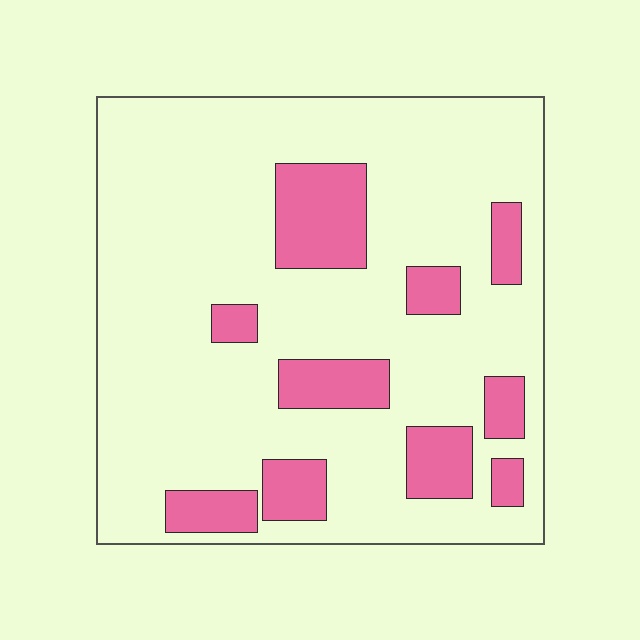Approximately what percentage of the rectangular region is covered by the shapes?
Approximately 20%.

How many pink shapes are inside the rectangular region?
10.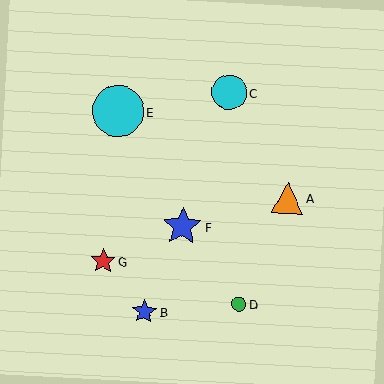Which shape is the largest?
The cyan circle (labeled E) is the largest.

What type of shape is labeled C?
Shape C is a cyan circle.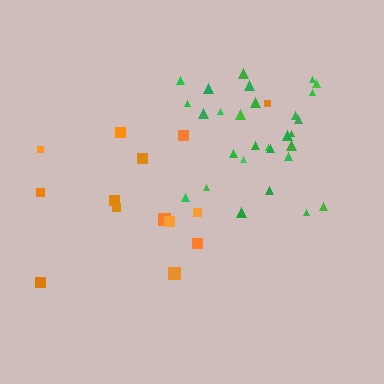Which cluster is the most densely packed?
Green.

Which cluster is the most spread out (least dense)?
Orange.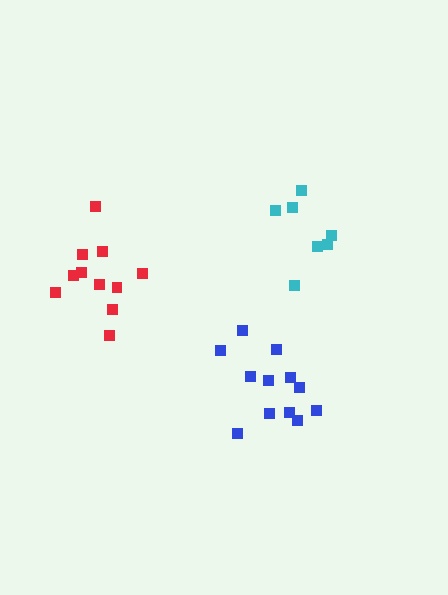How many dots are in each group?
Group 1: 7 dots, Group 2: 12 dots, Group 3: 11 dots (30 total).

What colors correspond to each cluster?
The clusters are colored: cyan, blue, red.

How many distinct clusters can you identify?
There are 3 distinct clusters.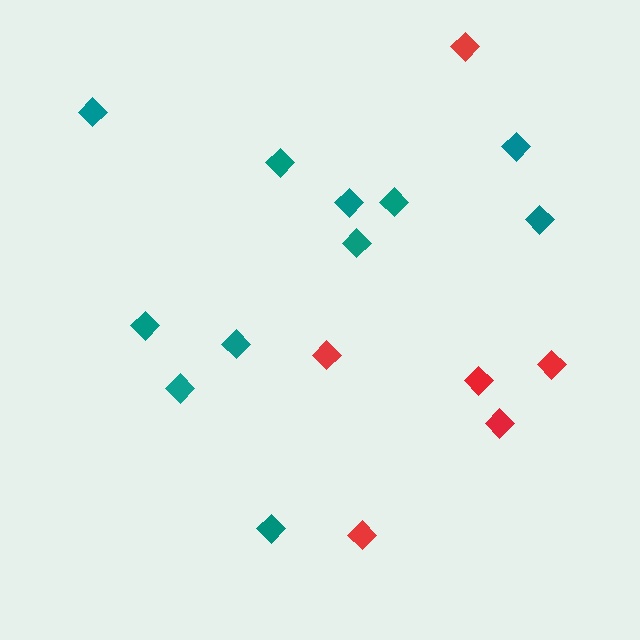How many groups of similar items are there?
There are 2 groups: one group of red diamonds (6) and one group of teal diamonds (11).